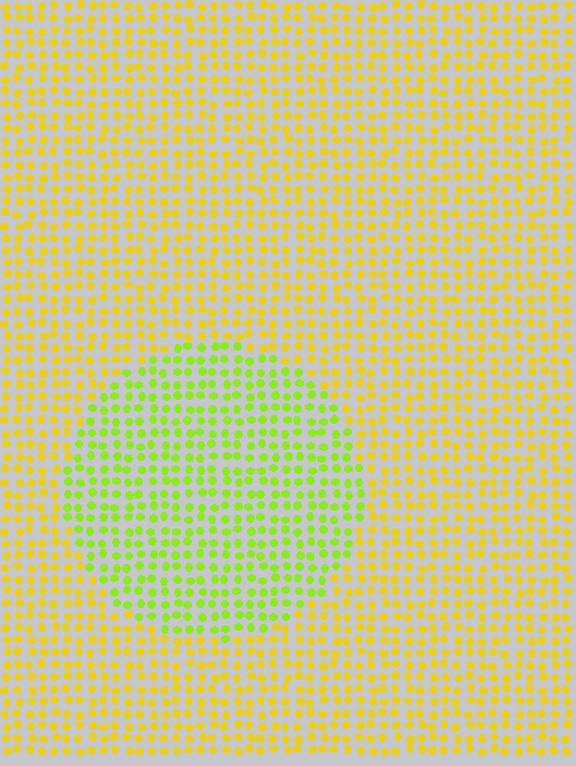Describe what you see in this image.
The image is filled with small yellow elements in a uniform arrangement. A circle-shaped region is visible where the elements are tinted to a slightly different hue, forming a subtle color boundary.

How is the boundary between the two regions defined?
The boundary is defined purely by a slight shift in hue (about 36 degrees). Spacing, size, and orientation are identical on both sides.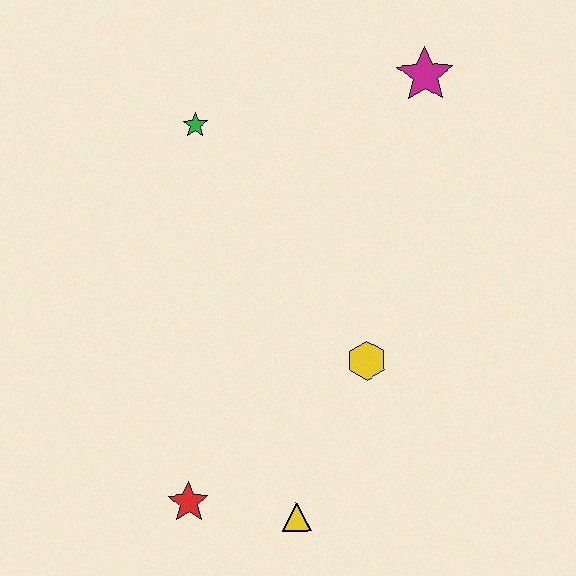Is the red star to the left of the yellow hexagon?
Yes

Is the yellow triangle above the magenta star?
No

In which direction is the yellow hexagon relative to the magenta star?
The yellow hexagon is below the magenta star.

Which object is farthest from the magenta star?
The red star is farthest from the magenta star.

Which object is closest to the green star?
The magenta star is closest to the green star.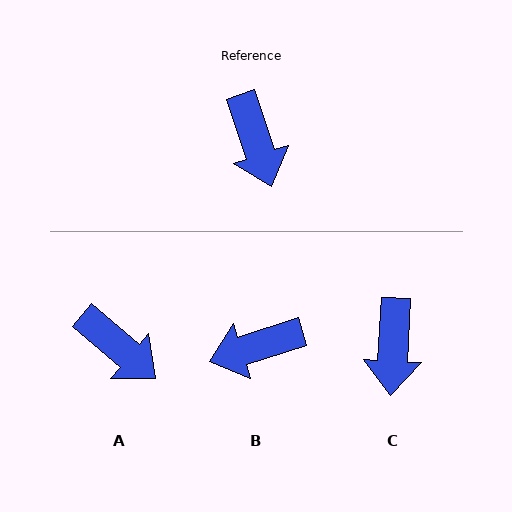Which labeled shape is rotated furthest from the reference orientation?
B, about 91 degrees away.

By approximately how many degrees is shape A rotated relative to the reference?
Approximately 31 degrees counter-clockwise.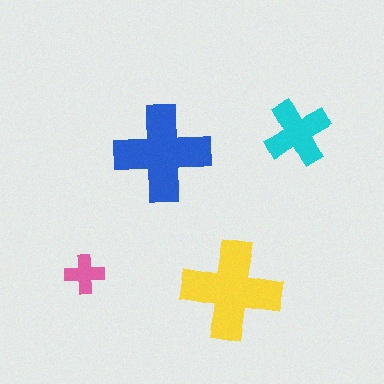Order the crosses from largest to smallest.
the yellow one, the blue one, the cyan one, the pink one.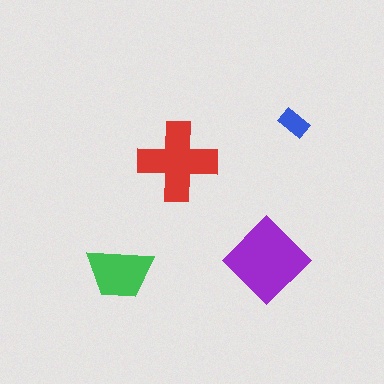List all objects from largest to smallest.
The purple diamond, the red cross, the green trapezoid, the blue rectangle.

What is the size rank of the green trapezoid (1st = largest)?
3rd.